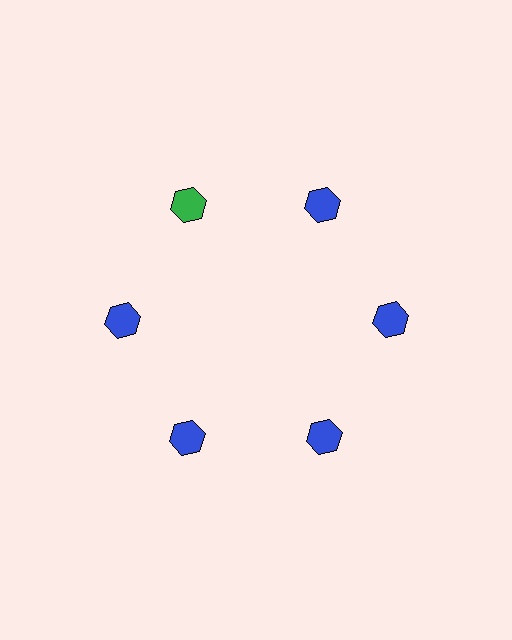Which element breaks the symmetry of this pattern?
The green hexagon at roughly the 11 o'clock position breaks the symmetry. All other shapes are blue hexagons.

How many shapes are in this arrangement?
There are 6 shapes arranged in a ring pattern.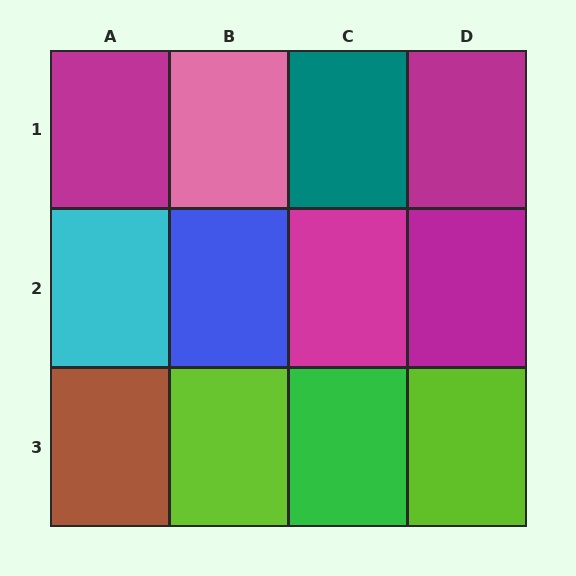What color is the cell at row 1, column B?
Pink.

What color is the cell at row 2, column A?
Cyan.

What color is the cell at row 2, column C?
Magenta.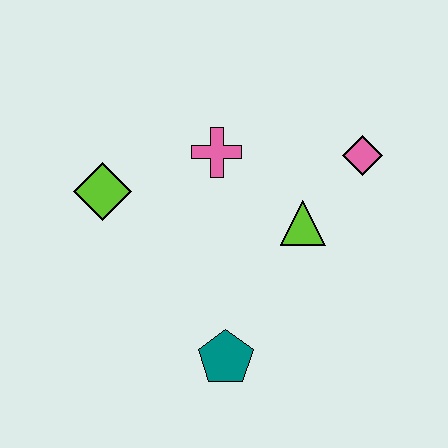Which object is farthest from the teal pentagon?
The pink diamond is farthest from the teal pentagon.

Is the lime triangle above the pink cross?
No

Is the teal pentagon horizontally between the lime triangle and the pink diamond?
No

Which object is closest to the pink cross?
The lime triangle is closest to the pink cross.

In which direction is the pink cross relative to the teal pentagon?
The pink cross is above the teal pentagon.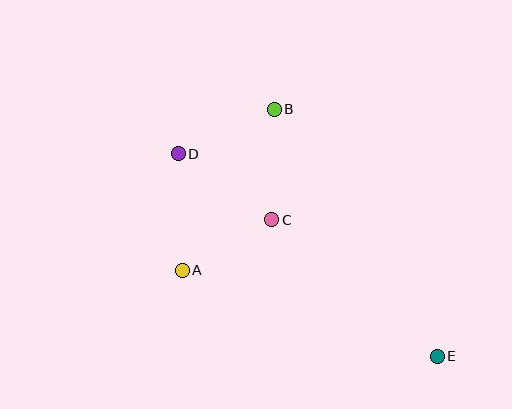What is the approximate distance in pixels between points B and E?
The distance between B and E is approximately 296 pixels.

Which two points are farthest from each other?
Points D and E are farthest from each other.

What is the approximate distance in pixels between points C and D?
The distance between C and D is approximately 114 pixels.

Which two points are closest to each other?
Points A and C are closest to each other.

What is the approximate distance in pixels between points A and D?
The distance between A and D is approximately 116 pixels.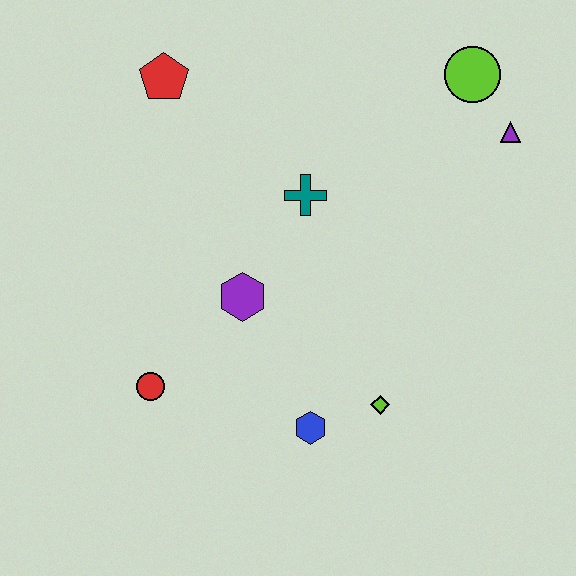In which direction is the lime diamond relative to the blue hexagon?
The lime diamond is to the right of the blue hexagon.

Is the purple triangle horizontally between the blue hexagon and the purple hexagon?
No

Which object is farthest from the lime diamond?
The red pentagon is farthest from the lime diamond.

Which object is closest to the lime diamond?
The blue hexagon is closest to the lime diamond.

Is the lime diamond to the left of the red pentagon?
No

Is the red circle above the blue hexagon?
Yes